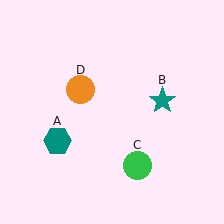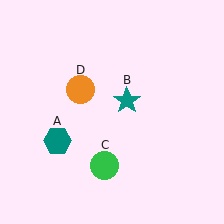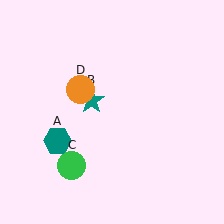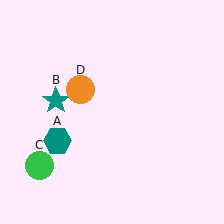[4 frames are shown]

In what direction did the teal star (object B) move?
The teal star (object B) moved left.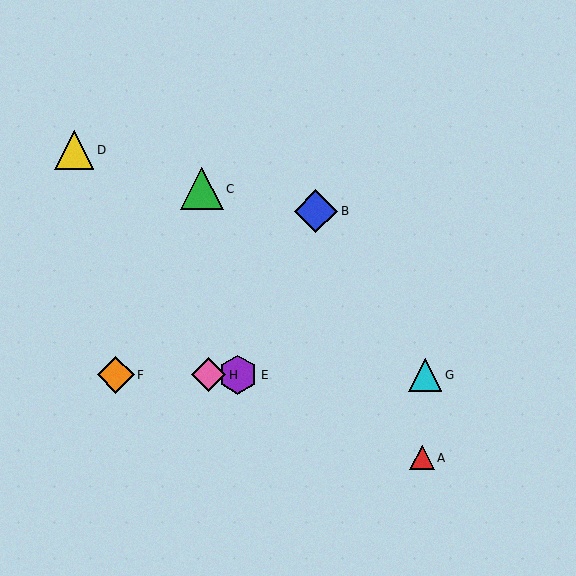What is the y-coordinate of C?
Object C is at y≈189.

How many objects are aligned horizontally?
4 objects (E, F, G, H) are aligned horizontally.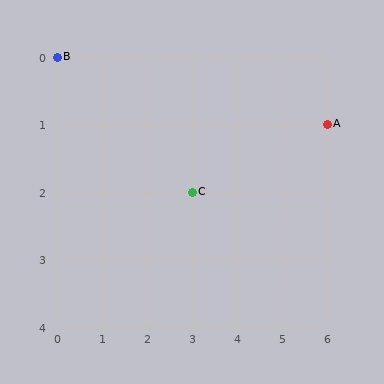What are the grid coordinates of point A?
Point A is at grid coordinates (6, 1).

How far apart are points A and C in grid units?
Points A and C are 3 columns and 1 row apart (about 3.2 grid units diagonally).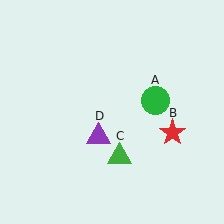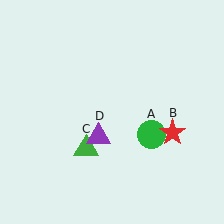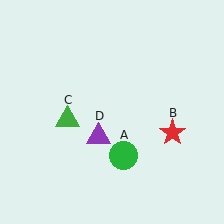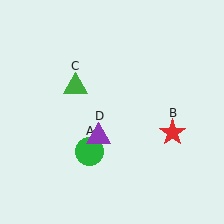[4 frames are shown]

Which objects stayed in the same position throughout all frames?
Red star (object B) and purple triangle (object D) remained stationary.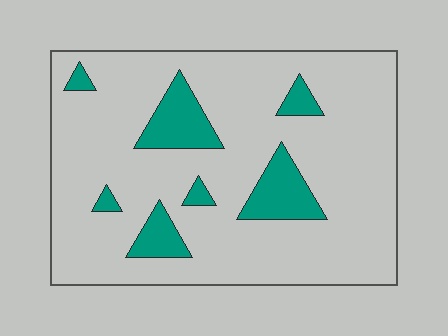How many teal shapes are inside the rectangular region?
7.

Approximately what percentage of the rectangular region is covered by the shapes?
Approximately 15%.